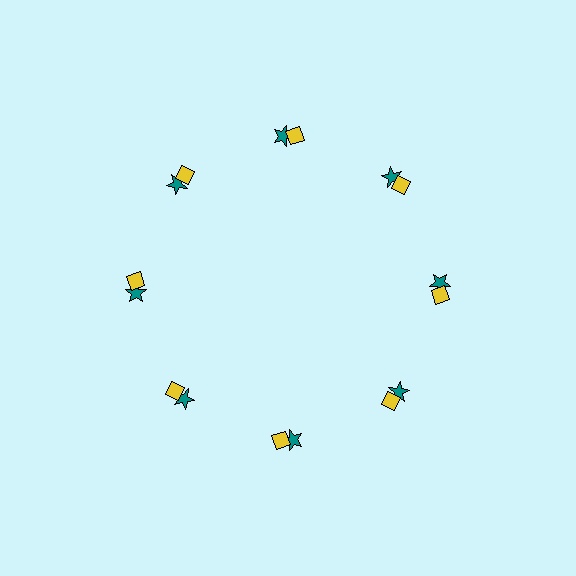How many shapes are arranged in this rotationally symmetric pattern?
There are 16 shapes, arranged in 8 groups of 2.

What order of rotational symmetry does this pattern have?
This pattern has 8-fold rotational symmetry.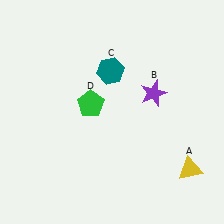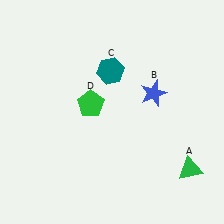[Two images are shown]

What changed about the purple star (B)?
In Image 1, B is purple. In Image 2, it changed to blue.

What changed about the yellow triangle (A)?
In Image 1, A is yellow. In Image 2, it changed to green.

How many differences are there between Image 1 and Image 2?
There are 2 differences between the two images.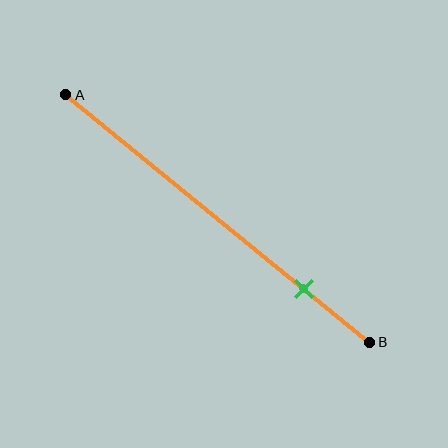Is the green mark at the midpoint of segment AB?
No, the mark is at about 80% from A, not at the 50% midpoint.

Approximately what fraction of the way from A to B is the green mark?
The green mark is approximately 80% of the way from A to B.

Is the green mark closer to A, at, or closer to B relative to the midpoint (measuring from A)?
The green mark is closer to point B than the midpoint of segment AB.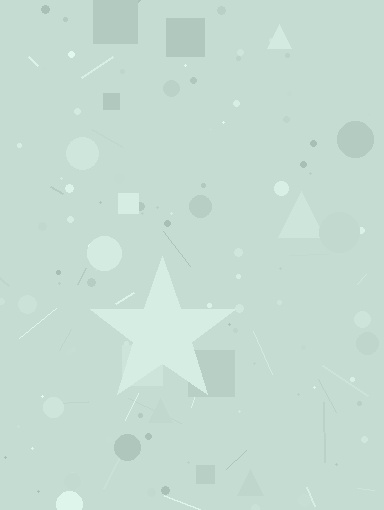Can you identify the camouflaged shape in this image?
The camouflaged shape is a star.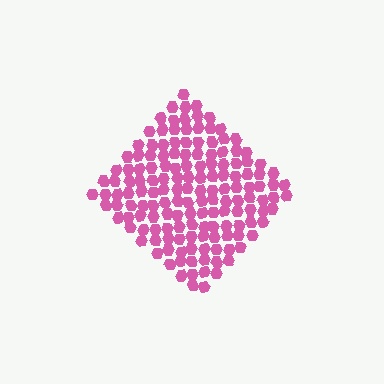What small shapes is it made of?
It is made of small hexagons.